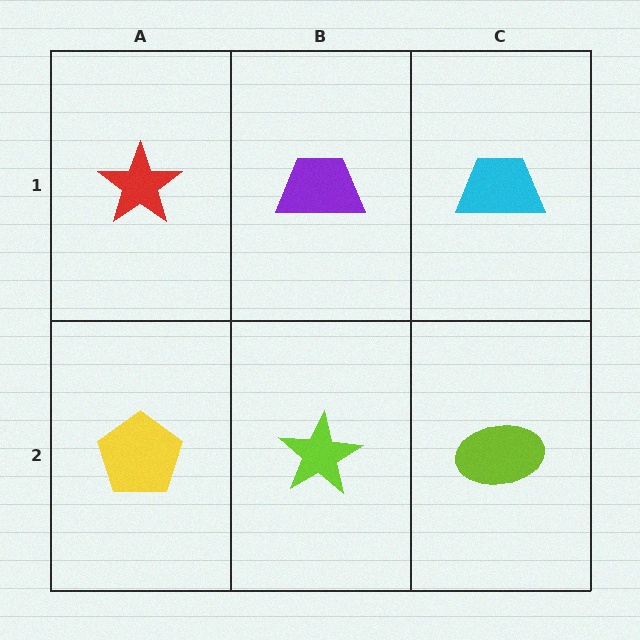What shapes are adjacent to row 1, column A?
A yellow pentagon (row 2, column A), a purple trapezoid (row 1, column B).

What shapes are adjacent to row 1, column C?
A lime ellipse (row 2, column C), a purple trapezoid (row 1, column B).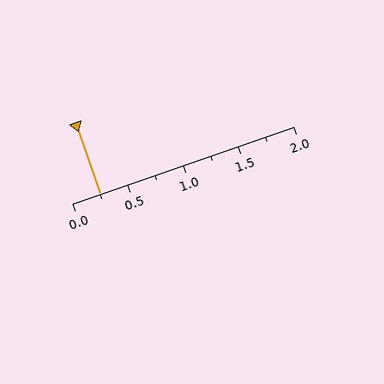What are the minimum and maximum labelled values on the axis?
The axis runs from 0.0 to 2.0.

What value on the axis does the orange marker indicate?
The marker indicates approximately 0.25.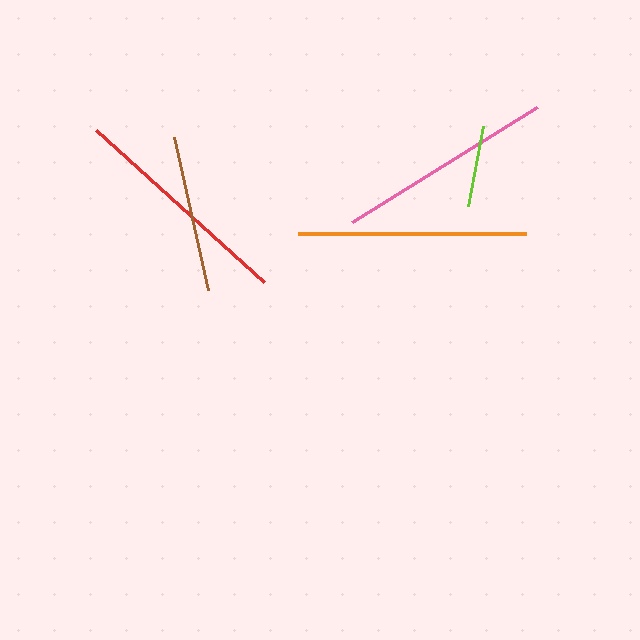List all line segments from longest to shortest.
From longest to shortest: orange, red, pink, brown, lime.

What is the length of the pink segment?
The pink segment is approximately 217 pixels long.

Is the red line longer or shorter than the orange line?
The orange line is longer than the red line.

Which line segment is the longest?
The orange line is the longest at approximately 228 pixels.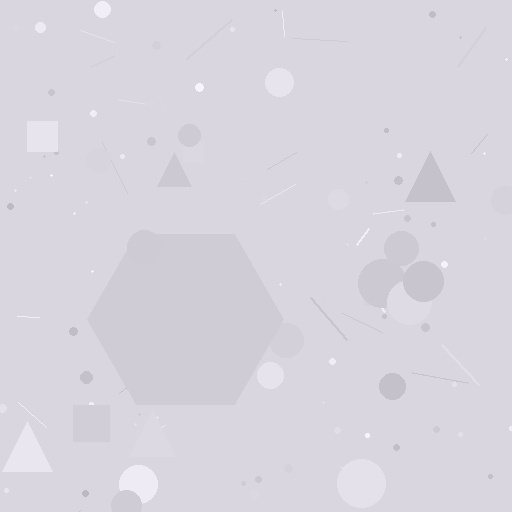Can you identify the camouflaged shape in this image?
The camouflaged shape is a hexagon.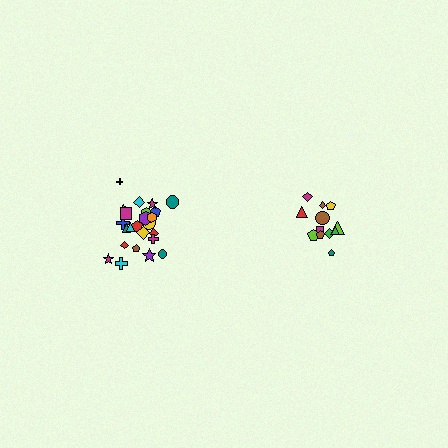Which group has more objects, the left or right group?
The left group.